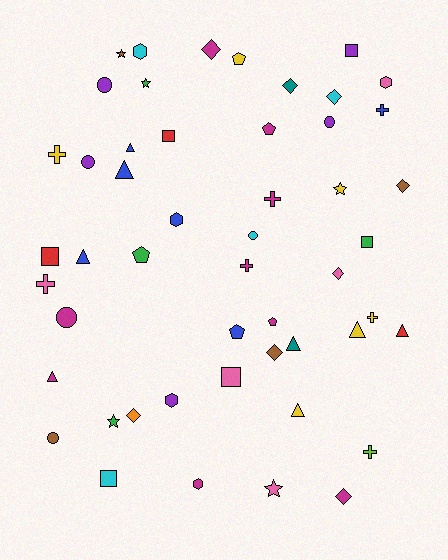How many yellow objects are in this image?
There are 6 yellow objects.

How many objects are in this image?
There are 50 objects.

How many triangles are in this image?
There are 8 triangles.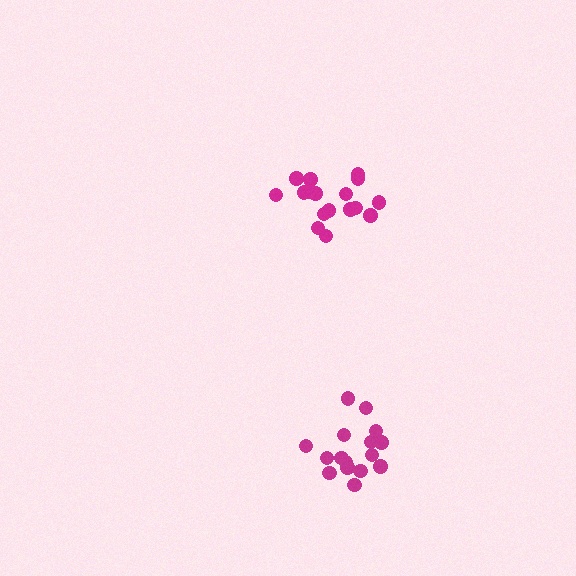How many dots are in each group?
Group 1: 16 dots, Group 2: 18 dots (34 total).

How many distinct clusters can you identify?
There are 2 distinct clusters.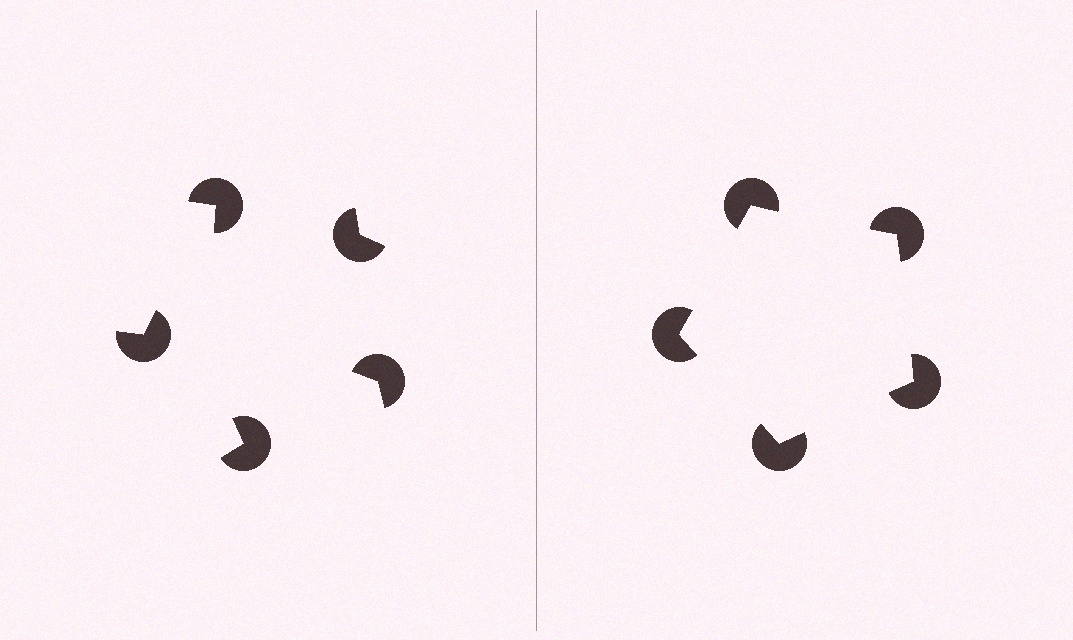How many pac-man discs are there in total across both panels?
10 — 5 on each side.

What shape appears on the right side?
An illusory pentagon.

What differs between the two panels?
The pac-man discs are positioned identically on both sides; only the wedge orientations differ. On the right they align to a pentagon; on the left they are misaligned.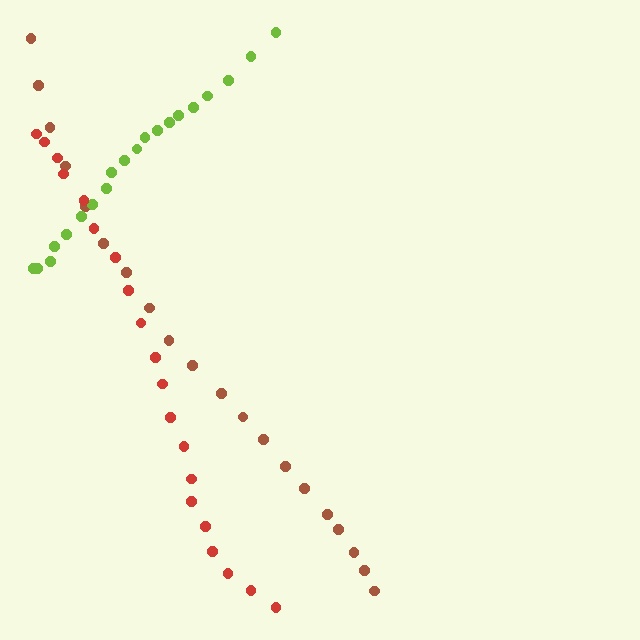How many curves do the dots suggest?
There are 3 distinct paths.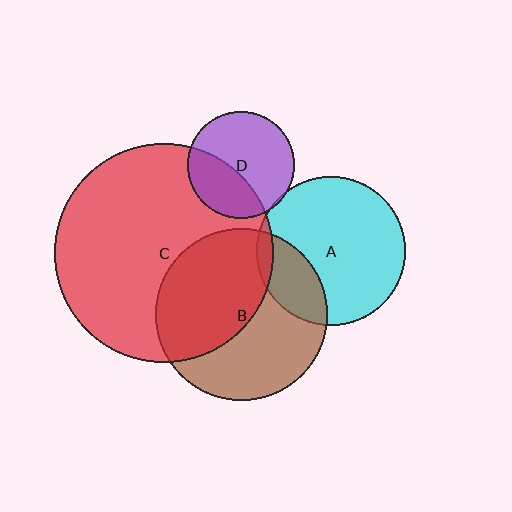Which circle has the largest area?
Circle C (red).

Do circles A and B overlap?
Yes.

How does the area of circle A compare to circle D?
Approximately 1.9 times.